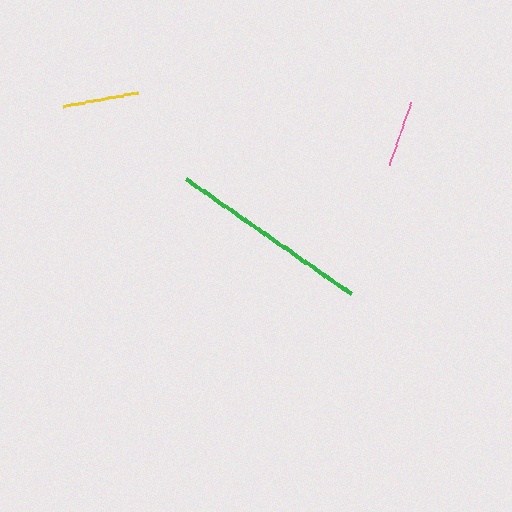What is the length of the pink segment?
The pink segment is approximately 67 pixels long.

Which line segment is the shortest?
The pink line is the shortest at approximately 67 pixels.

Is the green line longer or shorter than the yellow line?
The green line is longer than the yellow line.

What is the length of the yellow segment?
The yellow segment is approximately 76 pixels long.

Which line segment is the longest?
The green line is the longest at approximately 201 pixels.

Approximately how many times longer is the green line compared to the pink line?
The green line is approximately 3.0 times the length of the pink line.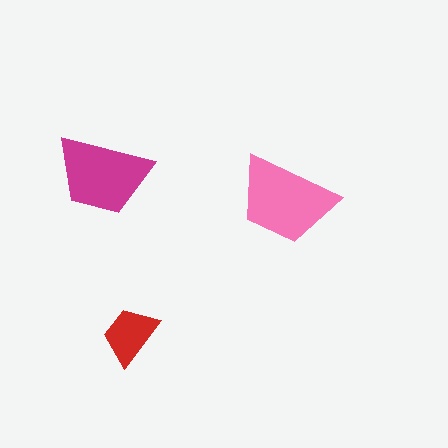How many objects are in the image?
There are 3 objects in the image.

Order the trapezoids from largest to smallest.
the pink one, the magenta one, the red one.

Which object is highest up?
The magenta trapezoid is topmost.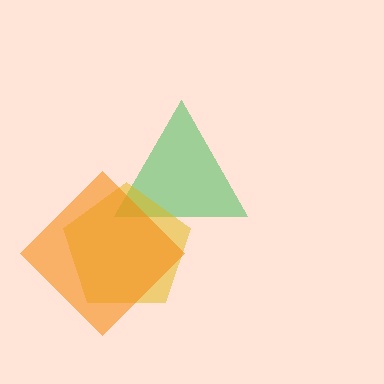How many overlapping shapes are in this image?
There are 3 overlapping shapes in the image.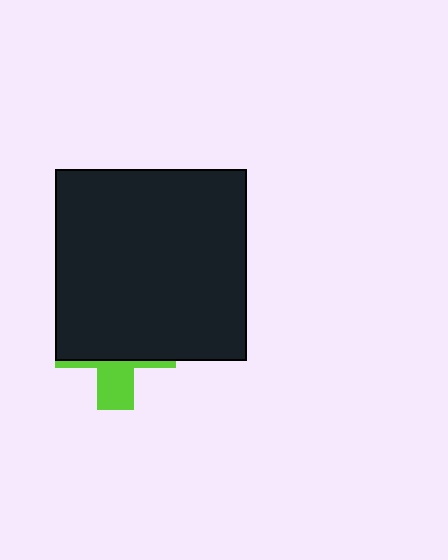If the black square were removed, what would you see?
You would see the complete lime cross.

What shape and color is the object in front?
The object in front is a black square.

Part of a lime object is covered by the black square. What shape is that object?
It is a cross.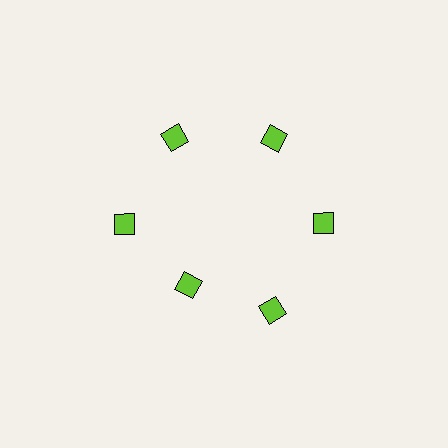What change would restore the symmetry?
The symmetry would be restored by moving it outward, back onto the ring so that all 6 diamonds sit at equal angles and equal distance from the center.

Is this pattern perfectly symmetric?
No. The 6 lime diamonds are arranged in a ring, but one element near the 7 o'clock position is pulled inward toward the center, breaking the 6-fold rotational symmetry.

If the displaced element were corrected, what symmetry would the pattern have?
It would have 6-fold rotational symmetry — the pattern would map onto itself every 60 degrees.